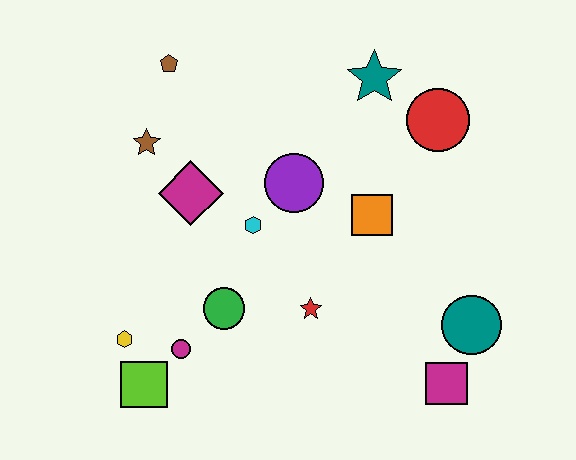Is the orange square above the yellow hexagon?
Yes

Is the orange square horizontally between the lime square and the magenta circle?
No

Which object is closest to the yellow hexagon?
The lime square is closest to the yellow hexagon.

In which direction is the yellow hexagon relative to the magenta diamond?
The yellow hexagon is below the magenta diamond.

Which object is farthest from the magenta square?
The brown pentagon is farthest from the magenta square.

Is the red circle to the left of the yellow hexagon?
No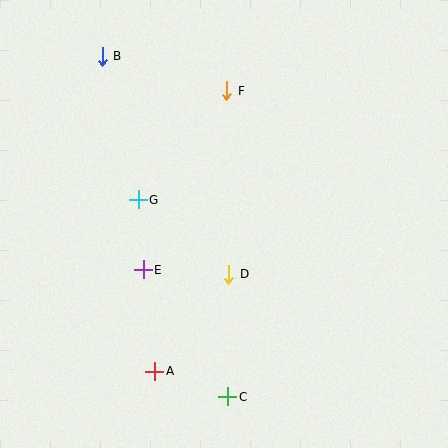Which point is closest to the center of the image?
Point D at (229, 274) is closest to the center.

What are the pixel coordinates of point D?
Point D is at (229, 274).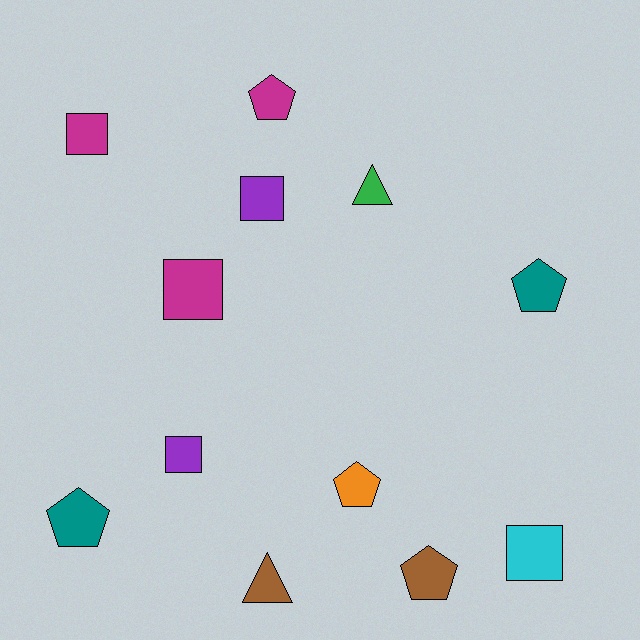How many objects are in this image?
There are 12 objects.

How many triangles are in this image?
There are 2 triangles.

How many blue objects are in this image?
There are no blue objects.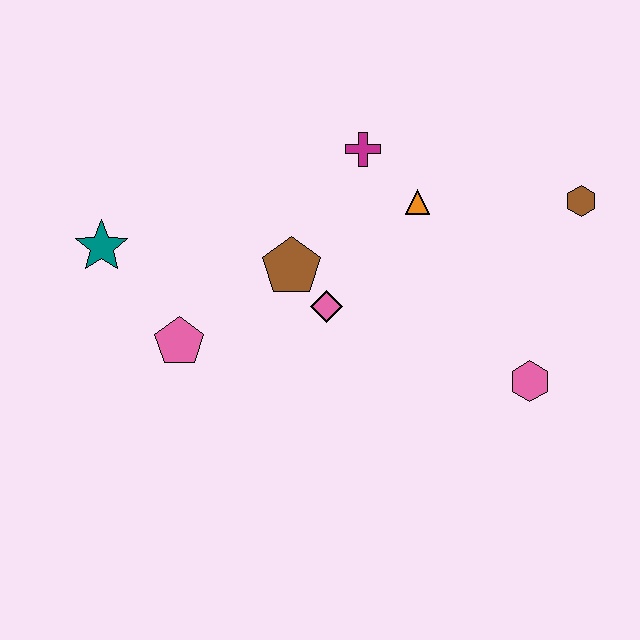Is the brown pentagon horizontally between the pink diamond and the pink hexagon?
No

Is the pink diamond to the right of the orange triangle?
No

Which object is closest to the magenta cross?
The orange triangle is closest to the magenta cross.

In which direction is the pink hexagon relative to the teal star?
The pink hexagon is to the right of the teal star.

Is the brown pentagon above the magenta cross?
No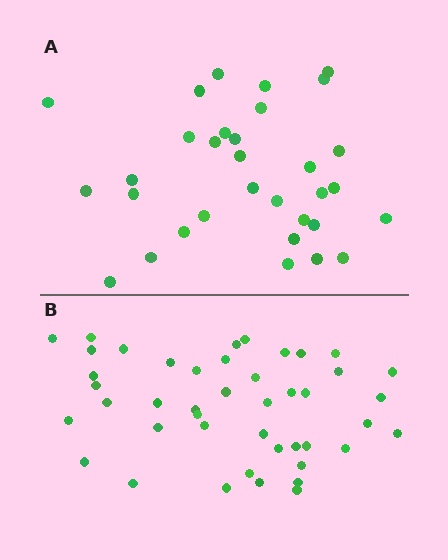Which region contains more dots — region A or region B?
Region B (the bottom region) has more dots.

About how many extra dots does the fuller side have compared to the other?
Region B has roughly 12 or so more dots than region A.